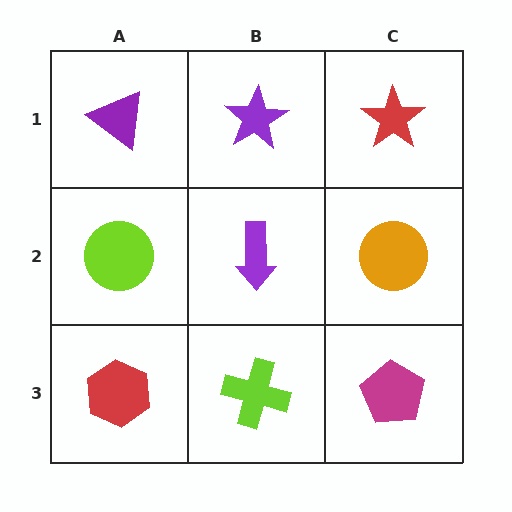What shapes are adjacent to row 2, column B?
A purple star (row 1, column B), a lime cross (row 3, column B), a lime circle (row 2, column A), an orange circle (row 2, column C).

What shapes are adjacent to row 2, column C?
A red star (row 1, column C), a magenta pentagon (row 3, column C), a purple arrow (row 2, column B).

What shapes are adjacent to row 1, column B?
A purple arrow (row 2, column B), a purple triangle (row 1, column A), a red star (row 1, column C).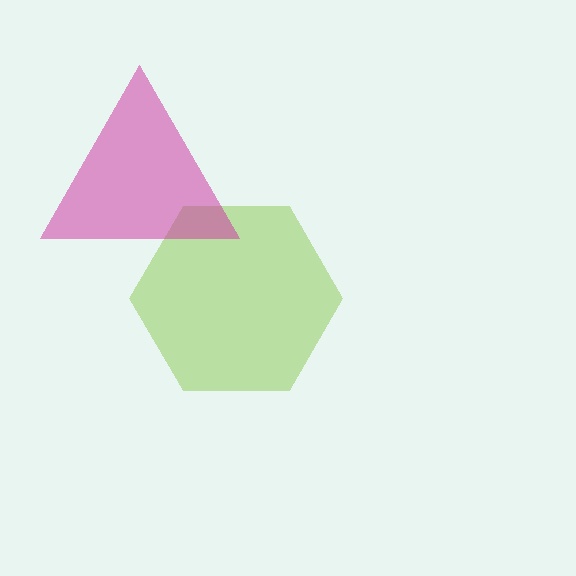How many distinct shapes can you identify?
There are 2 distinct shapes: a lime hexagon, a magenta triangle.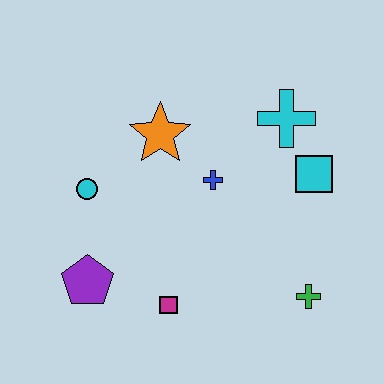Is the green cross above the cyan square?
No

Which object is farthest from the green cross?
The cyan circle is farthest from the green cross.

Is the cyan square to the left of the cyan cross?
No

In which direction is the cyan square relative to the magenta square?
The cyan square is to the right of the magenta square.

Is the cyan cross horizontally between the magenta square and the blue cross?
No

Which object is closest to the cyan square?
The cyan cross is closest to the cyan square.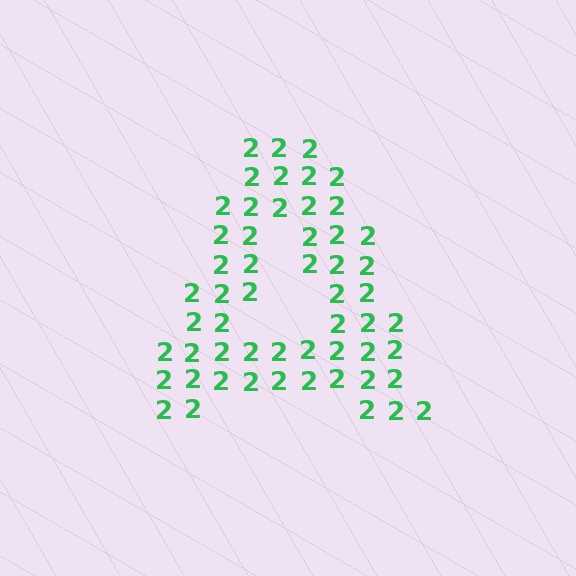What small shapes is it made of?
It is made of small digit 2's.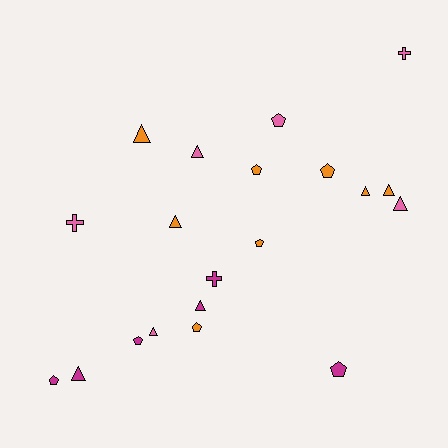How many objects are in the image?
There are 20 objects.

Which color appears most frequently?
Orange, with 8 objects.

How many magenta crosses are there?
There is 1 magenta cross.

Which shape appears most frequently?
Triangle, with 9 objects.